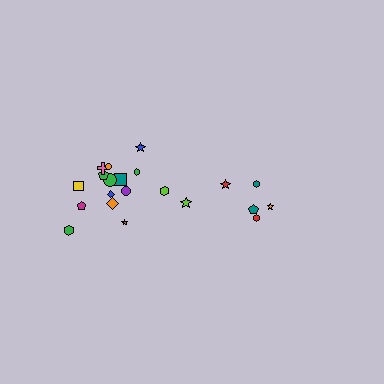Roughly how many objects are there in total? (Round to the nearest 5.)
Roughly 20 objects in total.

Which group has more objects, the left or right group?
The left group.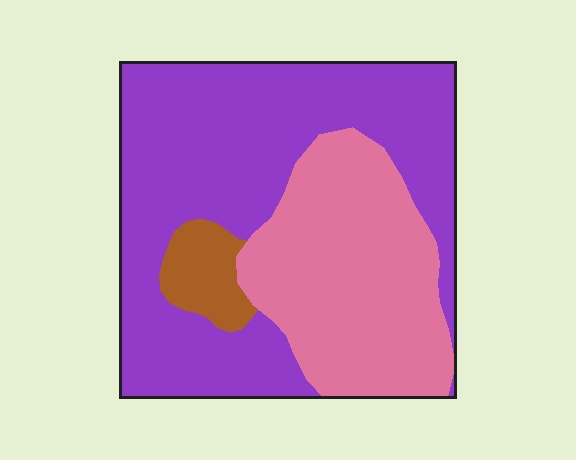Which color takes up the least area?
Brown, at roughly 5%.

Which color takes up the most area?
Purple, at roughly 60%.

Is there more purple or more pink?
Purple.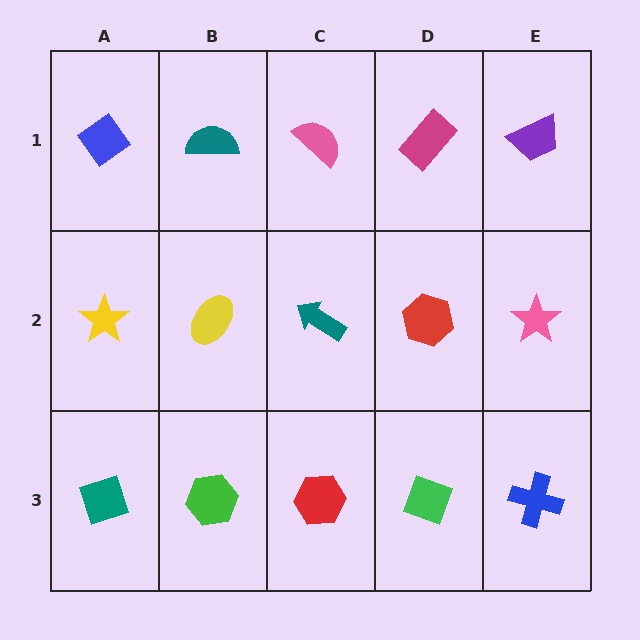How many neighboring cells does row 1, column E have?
2.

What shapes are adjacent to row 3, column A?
A yellow star (row 2, column A), a green hexagon (row 3, column B).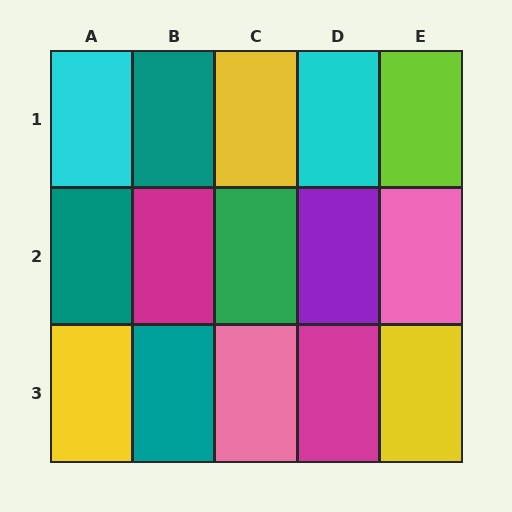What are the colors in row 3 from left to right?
Yellow, teal, pink, magenta, yellow.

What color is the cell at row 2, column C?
Green.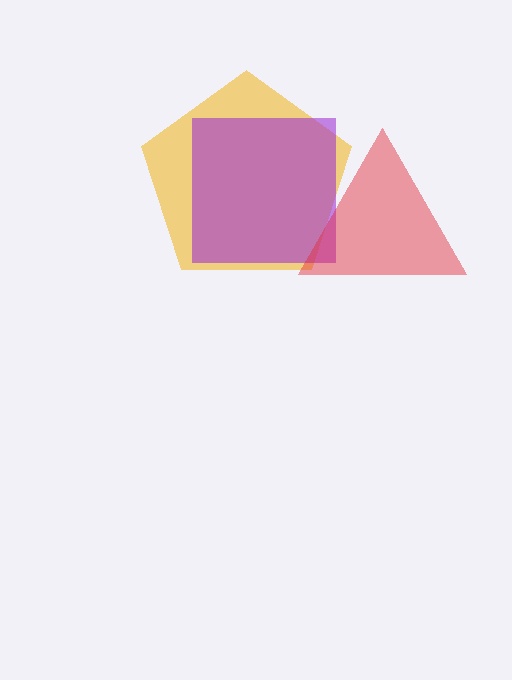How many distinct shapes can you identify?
There are 3 distinct shapes: a yellow pentagon, a purple square, a red triangle.